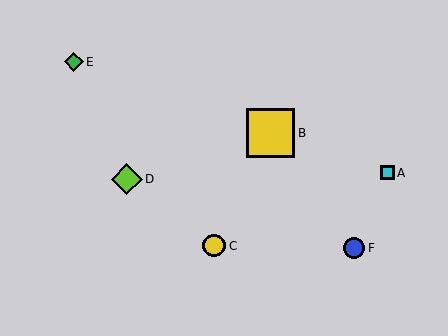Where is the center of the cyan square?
The center of the cyan square is at (387, 173).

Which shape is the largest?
The yellow square (labeled B) is the largest.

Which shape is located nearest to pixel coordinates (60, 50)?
The green diamond (labeled E) at (74, 62) is nearest to that location.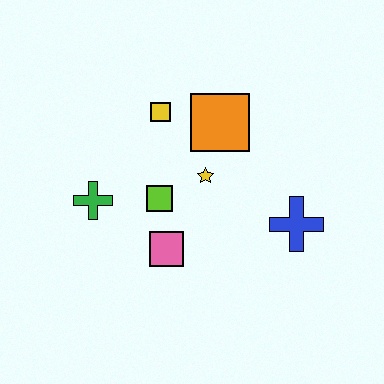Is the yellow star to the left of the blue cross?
Yes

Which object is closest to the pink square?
The lime square is closest to the pink square.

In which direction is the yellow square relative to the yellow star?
The yellow square is above the yellow star.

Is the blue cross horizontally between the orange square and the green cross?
No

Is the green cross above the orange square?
No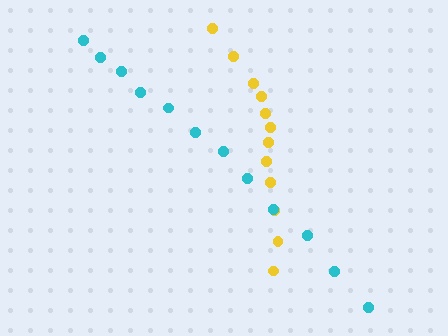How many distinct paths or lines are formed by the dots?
There are 2 distinct paths.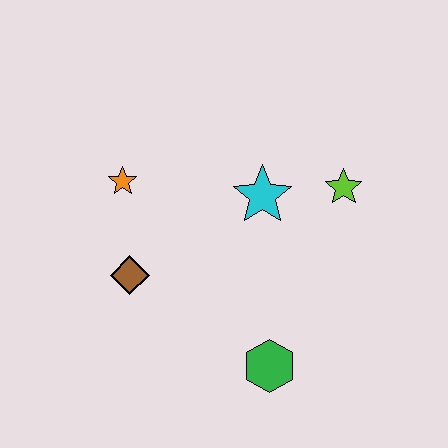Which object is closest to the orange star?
The brown diamond is closest to the orange star.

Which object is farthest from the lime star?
The brown diamond is farthest from the lime star.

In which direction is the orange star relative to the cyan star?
The orange star is to the left of the cyan star.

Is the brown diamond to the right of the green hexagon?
No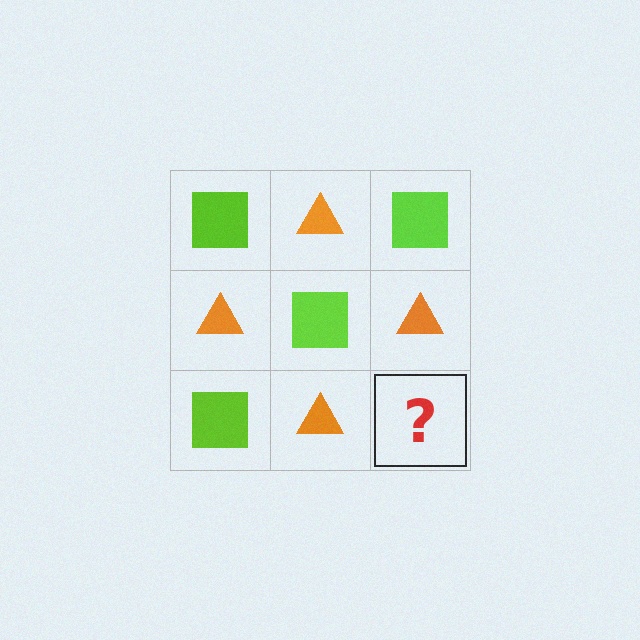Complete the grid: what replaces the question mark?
The question mark should be replaced with a lime square.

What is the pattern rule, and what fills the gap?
The rule is that it alternates lime square and orange triangle in a checkerboard pattern. The gap should be filled with a lime square.